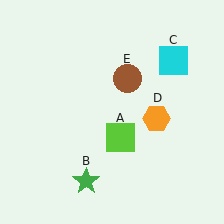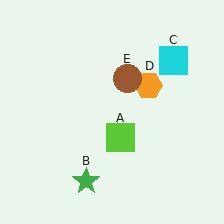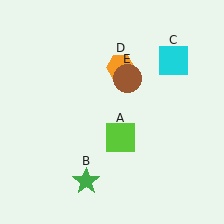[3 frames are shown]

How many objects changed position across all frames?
1 object changed position: orange hexagon (object D).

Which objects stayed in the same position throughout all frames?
Lime square (object A) and green star (object B) and cyan square (object C) and brown circle (object E) remained stationary.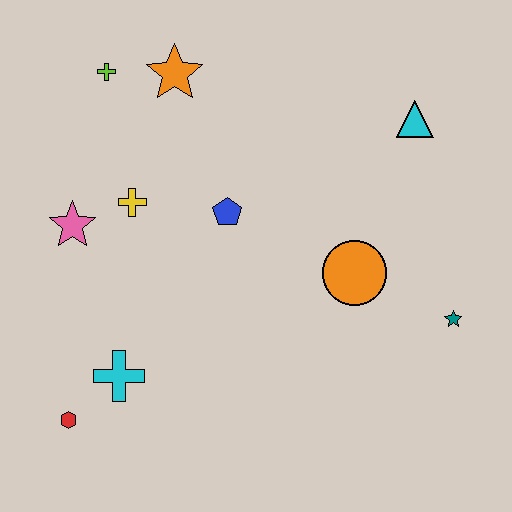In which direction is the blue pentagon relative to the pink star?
The blue pentagon is to the right of the pink star.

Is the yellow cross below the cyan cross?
No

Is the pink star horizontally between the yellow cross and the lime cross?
No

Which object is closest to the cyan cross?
The red hexagon is closest to the cyan cross.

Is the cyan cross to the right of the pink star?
Yes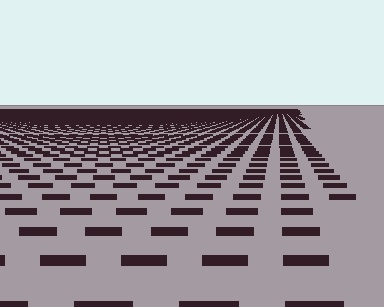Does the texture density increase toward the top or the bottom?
Density increases toward the top.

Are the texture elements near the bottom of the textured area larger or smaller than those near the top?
Larger. Near the bottom, elements are closer to the viewer and appear at a bigger on-screen size.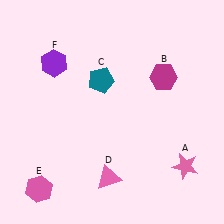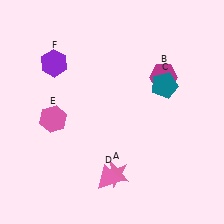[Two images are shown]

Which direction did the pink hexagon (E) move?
The pink hexagon (E) moved up.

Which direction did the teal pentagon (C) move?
The teal pentagon (C) moved right.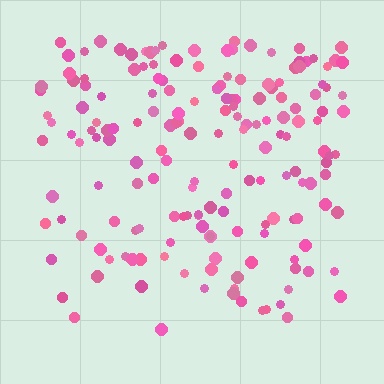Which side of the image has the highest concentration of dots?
The top.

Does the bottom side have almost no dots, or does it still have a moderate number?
Still a moderate number, just noticeably fewer than the top.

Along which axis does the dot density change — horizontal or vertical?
Vertical.